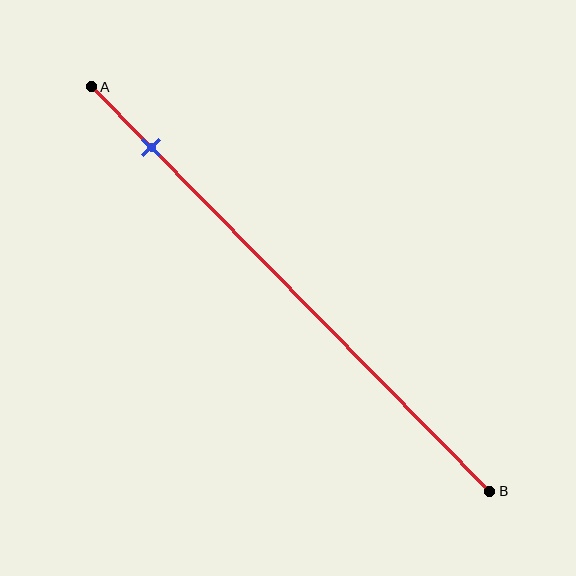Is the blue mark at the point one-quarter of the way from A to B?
No, the mark is at about 15% from A, not at the 25% one-quarter point.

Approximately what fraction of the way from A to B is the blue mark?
The blue mark is approximately 15% of the way from A to B.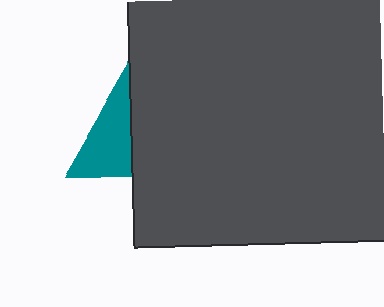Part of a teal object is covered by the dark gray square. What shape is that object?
It is a triangle.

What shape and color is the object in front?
The object in front is a dark gray square.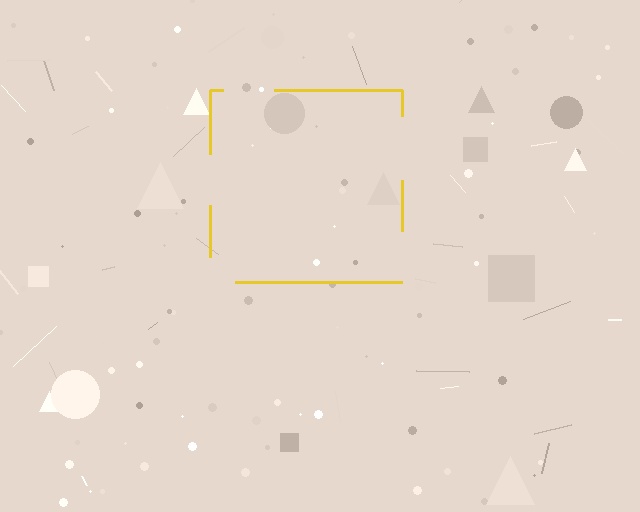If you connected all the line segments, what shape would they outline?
They would outline a square.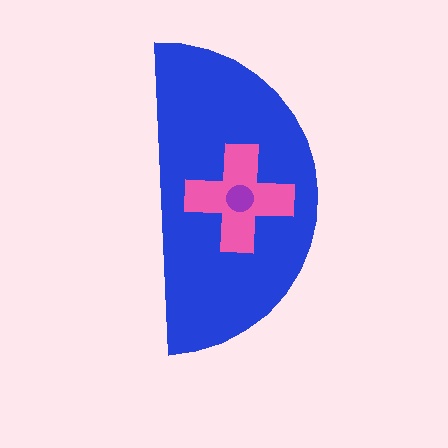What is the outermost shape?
The blue semicircle.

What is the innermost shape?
The purple circle.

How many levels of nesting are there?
3.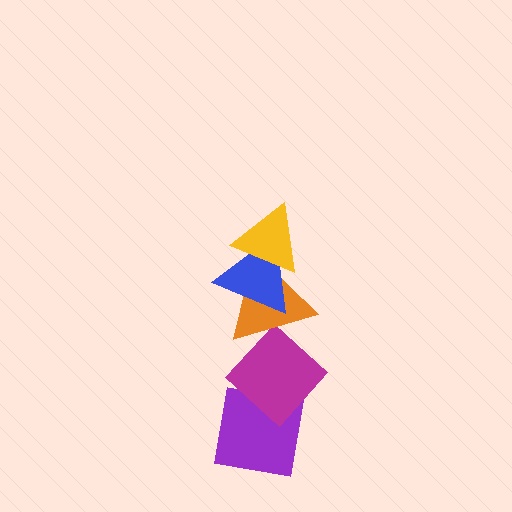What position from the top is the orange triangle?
The orange triangle is 3rd from the top.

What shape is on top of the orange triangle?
The blue triangle is on top of the orange triangle.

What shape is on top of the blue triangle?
The yellow triangle is on top of the blue triangle.